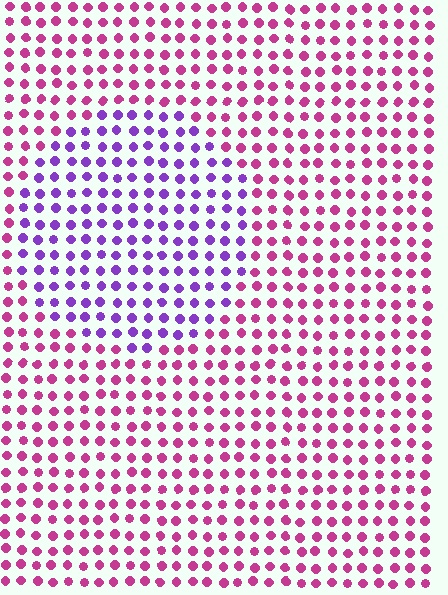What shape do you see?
I see a circle.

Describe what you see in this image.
The image is filled with small magenta elements in a uniform arrangement. A circle-shaped region is visible where the elements are tinted to a slightly different hue, forming a subtle color boundary.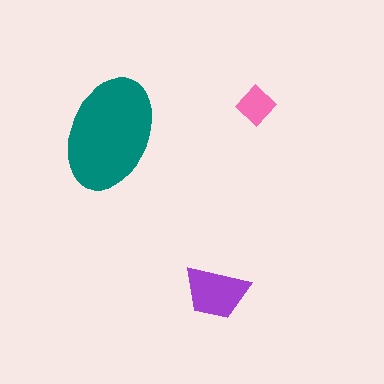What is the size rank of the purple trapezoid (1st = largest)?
2nd.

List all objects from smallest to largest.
The pink diamond, the purple trapezoid, the teal ellipse.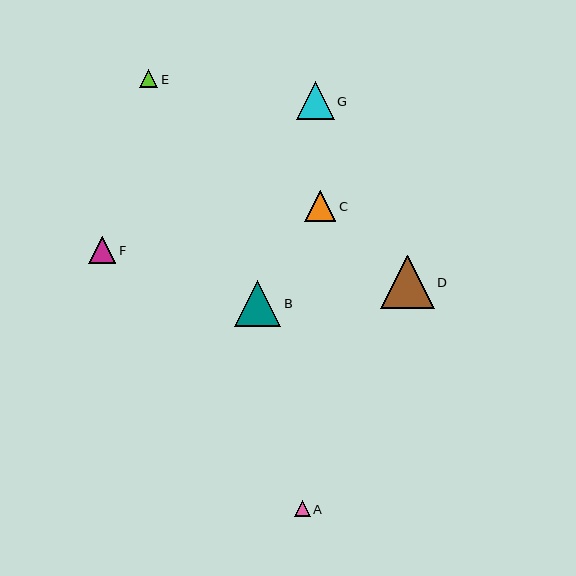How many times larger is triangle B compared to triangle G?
Triangle B is approximately 1.2 times the size of triangle G.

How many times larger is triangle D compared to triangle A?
Triangle D is approximately 3.3 times the size of triangle A.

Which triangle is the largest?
Triangle D is the largest with a size of approximately 53 pixels.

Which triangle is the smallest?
Triangle A is the smallest with a size of approximately 16 pixels.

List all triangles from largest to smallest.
From largest to smallest: D, B, G, C, F, E, A.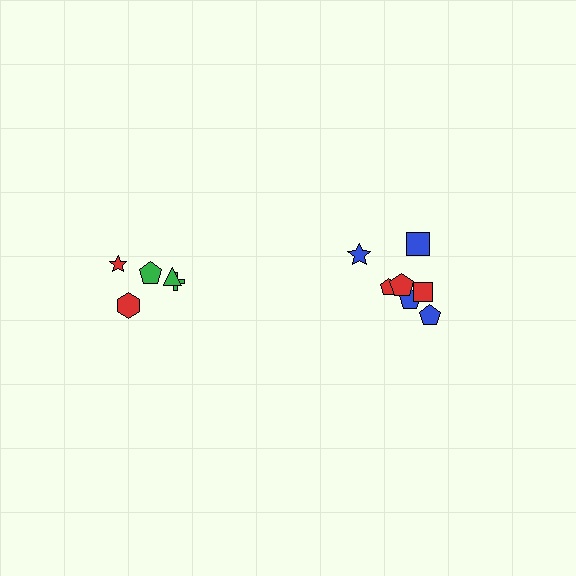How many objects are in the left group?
There are 5 objects.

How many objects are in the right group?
There are 7 objects.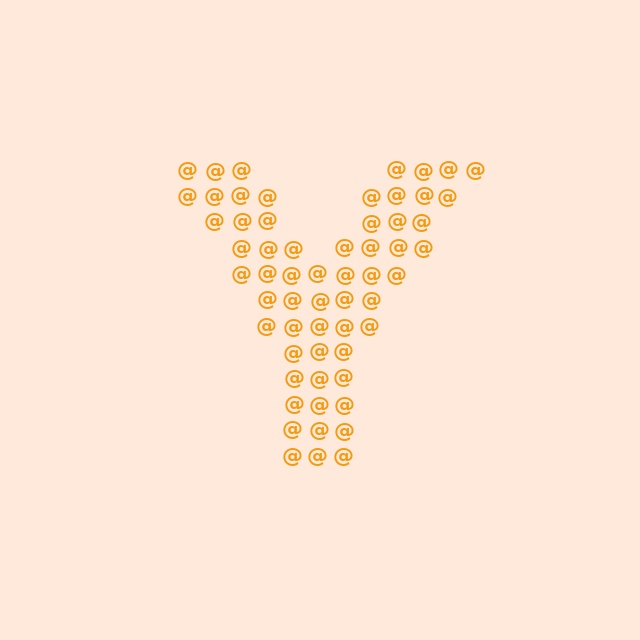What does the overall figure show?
The overall figure shows the letter Y.